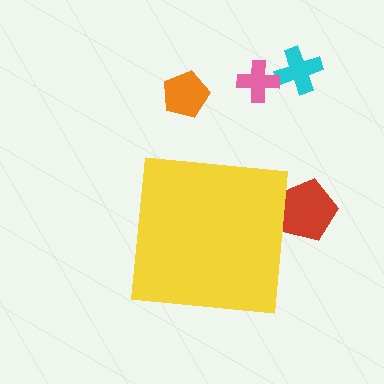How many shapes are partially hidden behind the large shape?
1 shape is partially hidden.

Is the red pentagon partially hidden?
Yes, the red pentagon is partially hidden behind the yellow square.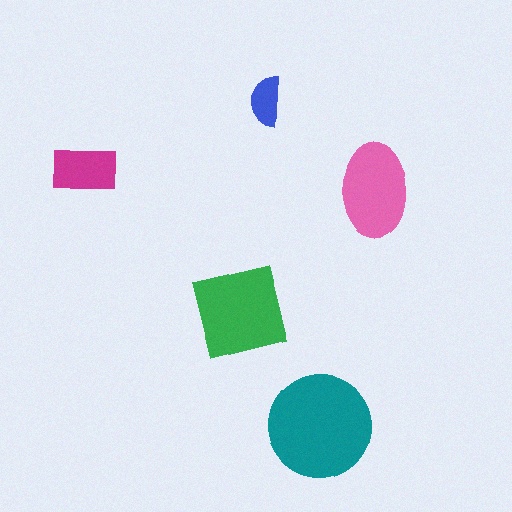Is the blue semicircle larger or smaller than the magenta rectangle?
Smaller.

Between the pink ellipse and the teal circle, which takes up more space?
The teal circle.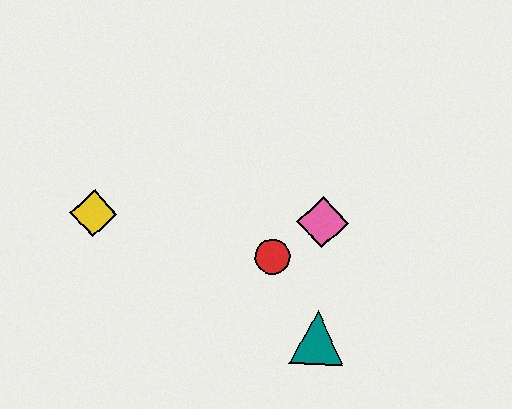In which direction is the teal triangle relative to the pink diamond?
The teal triangle is below the pink diamond.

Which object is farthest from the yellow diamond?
The teal triangle is farthest from the yellow diamond.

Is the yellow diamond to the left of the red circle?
Yes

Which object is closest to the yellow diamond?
The red circle is closest to the yellow diamond.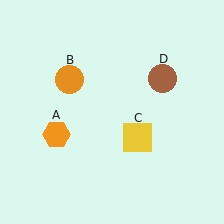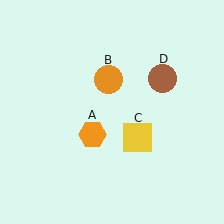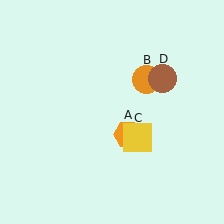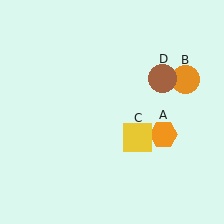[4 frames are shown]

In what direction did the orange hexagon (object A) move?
The orange hexagon (object A) moved right.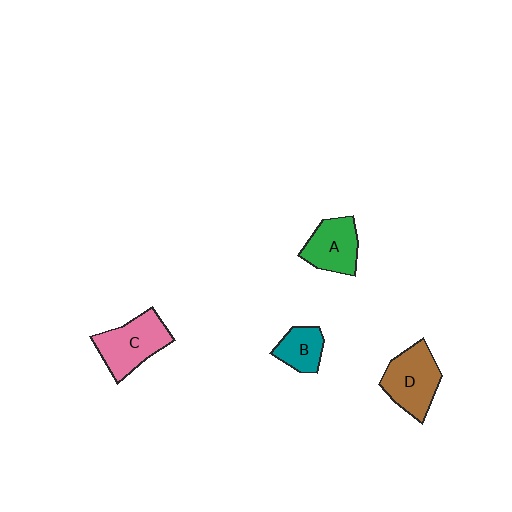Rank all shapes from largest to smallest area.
From largest to smallest: C (pink), D (brown), A (green), B (teal).